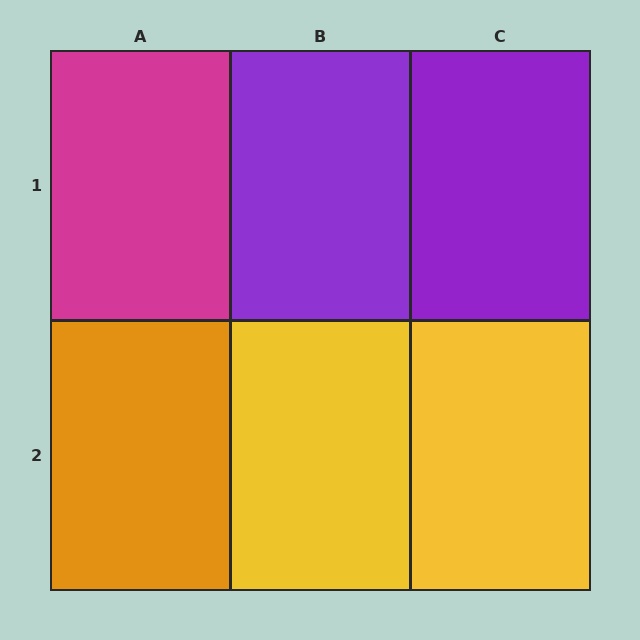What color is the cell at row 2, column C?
Yellow.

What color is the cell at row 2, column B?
Yellow.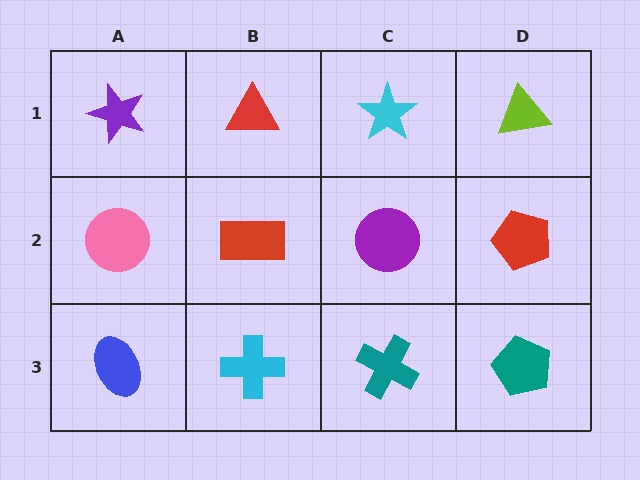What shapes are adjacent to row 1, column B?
A red rectangle (row 2, column B), a purple star (row 1, column A), a cyan star (row 1, column C).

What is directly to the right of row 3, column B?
A teal cross.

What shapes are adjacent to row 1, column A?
A pink circle (row 2, column A), a red triangle (row 1, column B).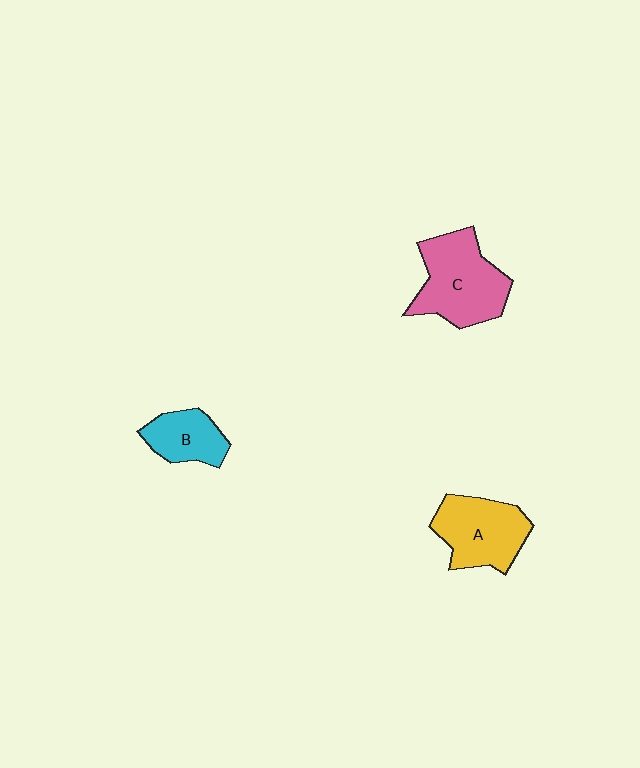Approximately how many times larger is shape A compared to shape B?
Approximately 1.5 times.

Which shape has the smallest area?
Shape B (cyan).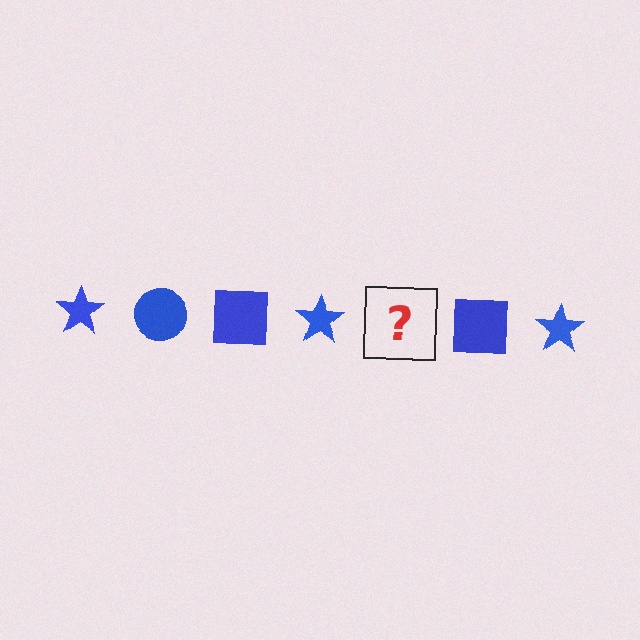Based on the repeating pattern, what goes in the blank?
The blank should be a blue circle.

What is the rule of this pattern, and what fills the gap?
The rule is that the pattern cycles through star, circle, square shapes in blue. The gap should be filled with a blue circle.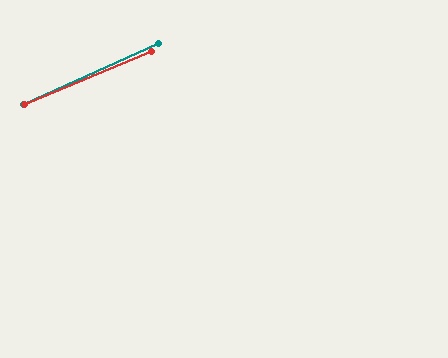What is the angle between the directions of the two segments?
Approximately 1 degree.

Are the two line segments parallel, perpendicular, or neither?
Parallel — their directions differ by only 1.5°.